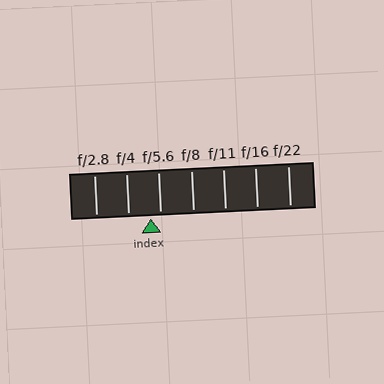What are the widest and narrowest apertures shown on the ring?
The widest aperture shown is f/2.8 and the narrowest is f/22.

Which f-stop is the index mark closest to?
The index mark is closest to f/5.6.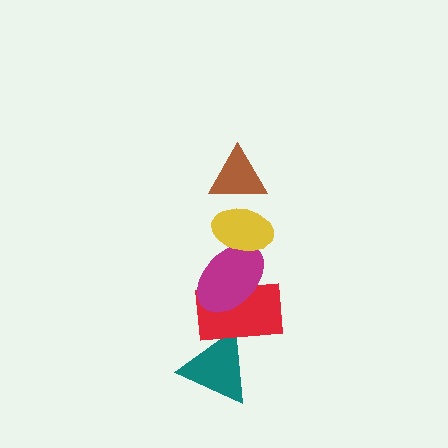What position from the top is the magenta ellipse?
The magenta ellipse is 3rd from the top.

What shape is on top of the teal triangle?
The red rectangle is on top of the teal triangle.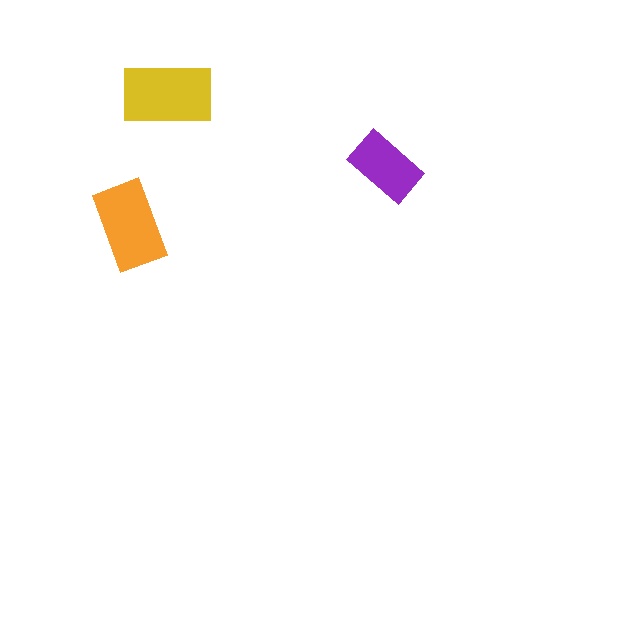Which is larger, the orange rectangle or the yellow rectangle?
The yellow one.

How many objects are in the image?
There are 3 objects in the image.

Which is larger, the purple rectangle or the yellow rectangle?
The yellow one.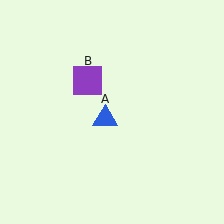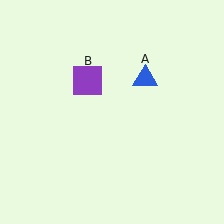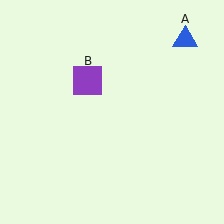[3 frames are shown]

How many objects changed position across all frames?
1 object changed position: blue triangle (object A).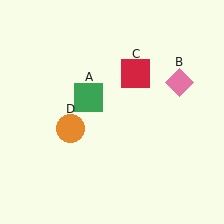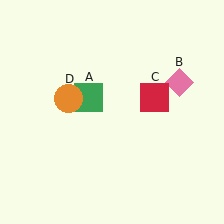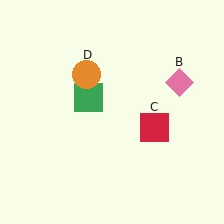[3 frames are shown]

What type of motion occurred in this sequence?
The red square (object C), orange circle (object D) rotated clockwise around the center of the scene.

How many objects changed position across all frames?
2 objects changed position: red square (object C), orange circle (object D).